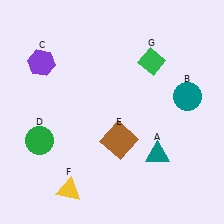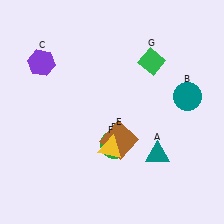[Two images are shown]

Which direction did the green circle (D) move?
The green circle (D) moved right.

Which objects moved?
The objects that moved are: the green circle (D), the yellow triangle (F).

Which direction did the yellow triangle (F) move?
The yellow triangle (F) moved up.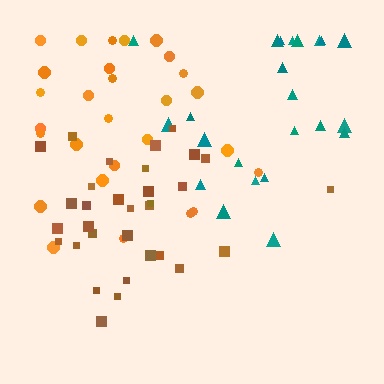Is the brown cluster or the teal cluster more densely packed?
Brown.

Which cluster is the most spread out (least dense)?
Teal.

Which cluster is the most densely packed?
Brown.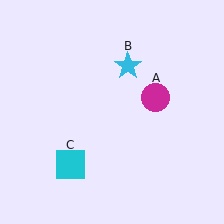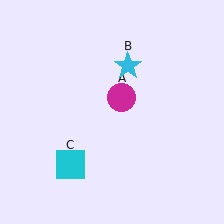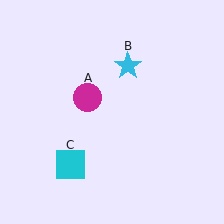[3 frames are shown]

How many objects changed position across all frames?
1 object changed position: magenta circle (object A).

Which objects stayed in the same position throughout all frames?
Cyan star (object B) and cyan square (object C) remained stationary.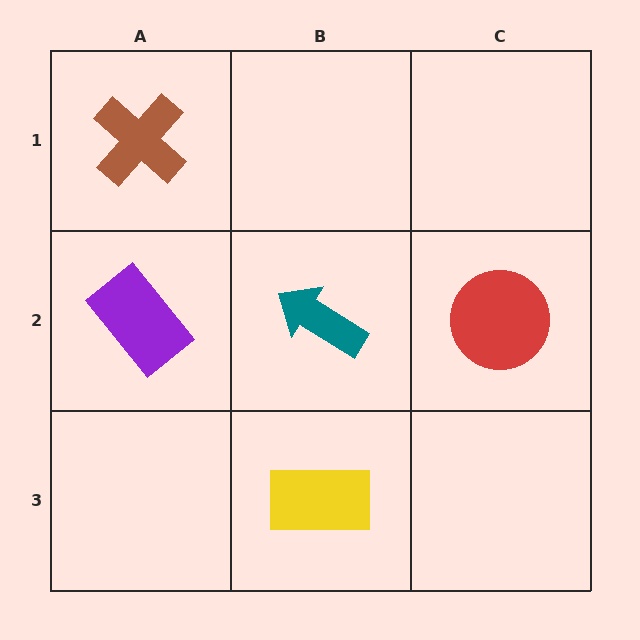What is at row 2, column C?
A red circle.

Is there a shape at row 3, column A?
No, that cell is empty.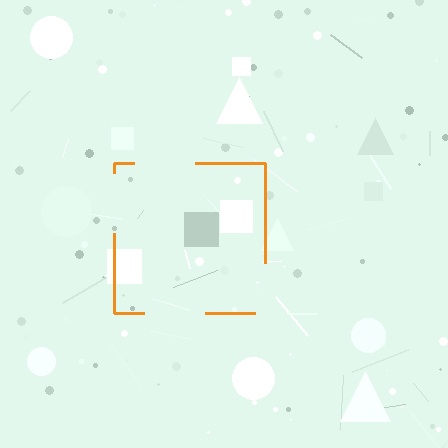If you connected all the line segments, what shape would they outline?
They would outline a square.